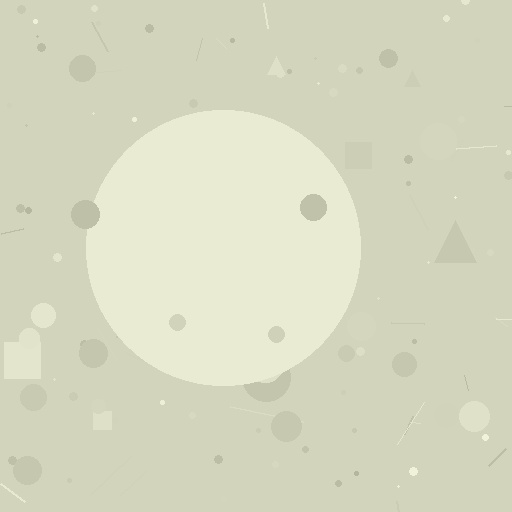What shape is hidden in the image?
A circle is hidden in the image.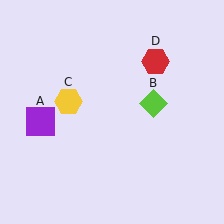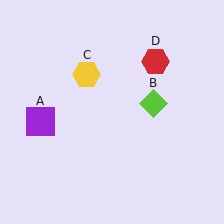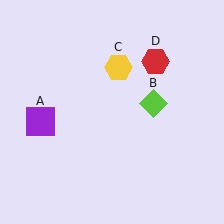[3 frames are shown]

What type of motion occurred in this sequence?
The yellow hexagon (object C) rotated clockwise around the center of the scene.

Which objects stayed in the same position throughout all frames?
Purple square (object A) and lime diamond (object B) and red hexagon (object D) remained stationary.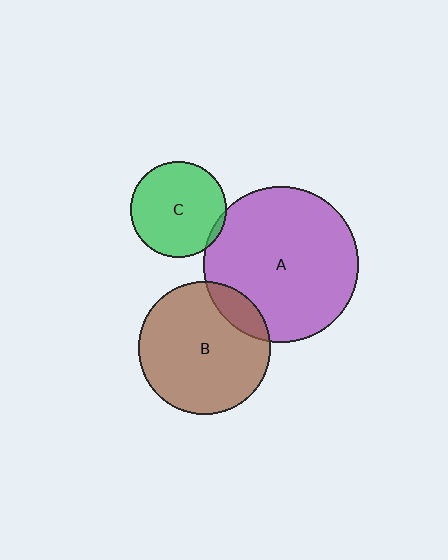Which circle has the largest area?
Circle A (purple).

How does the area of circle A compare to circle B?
Approximately 1.4 times.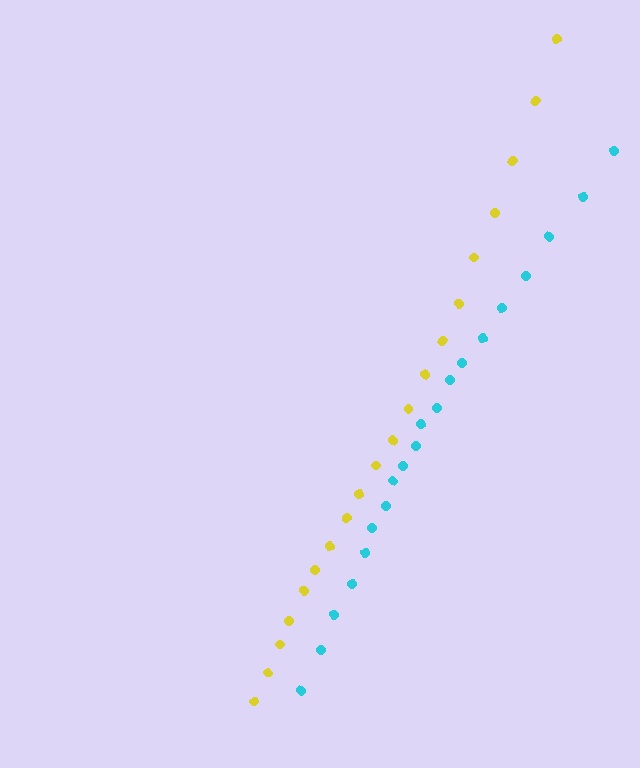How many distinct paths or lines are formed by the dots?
There are 2 distinct paths.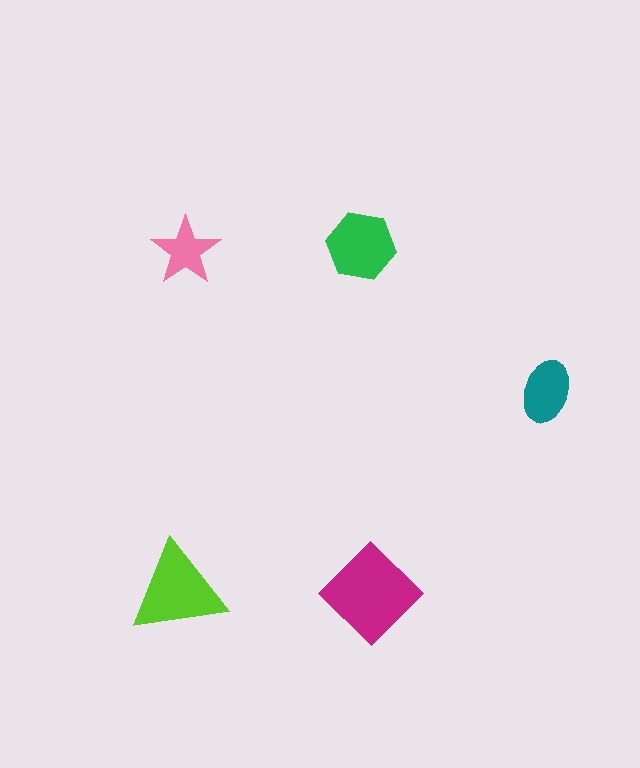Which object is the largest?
The magenta diamond.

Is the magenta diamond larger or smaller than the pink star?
Larger.